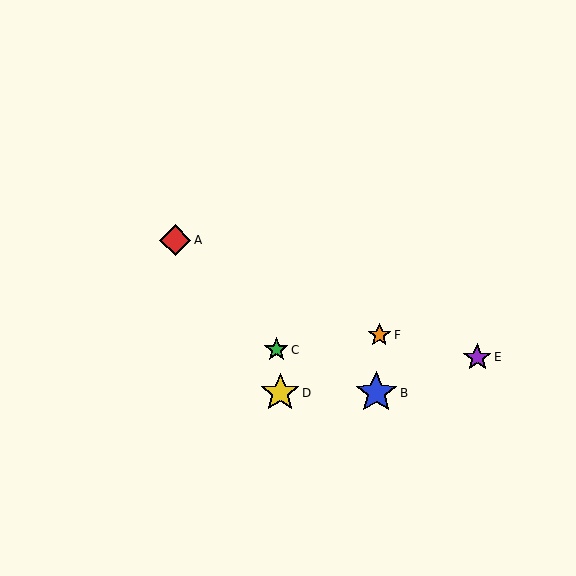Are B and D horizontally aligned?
Yes, both are at y≈393.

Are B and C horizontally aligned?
No, B is at y≈393 and C is at y≈350.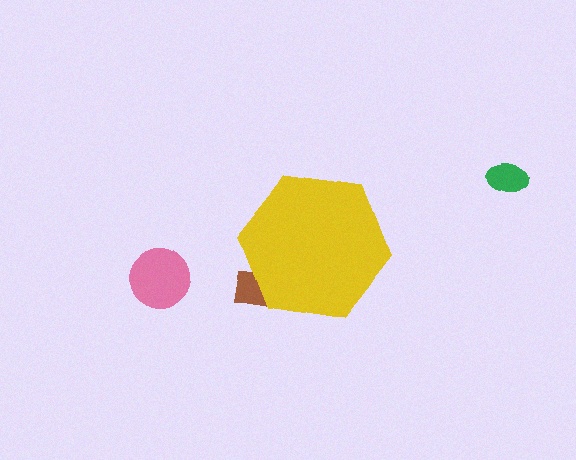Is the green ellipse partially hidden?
No, the green ellipse is fully visible.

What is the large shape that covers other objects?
A yellow hexagon.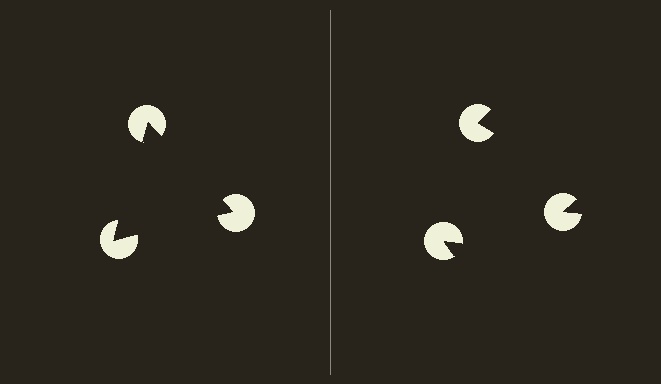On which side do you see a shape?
An illusory triangle appears on the left side. On the right side the wedge cuts are rotated, so no coherent shape forms.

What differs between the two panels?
The pac-man discs are positioned identically on both sides; only the wedge orientations differ. On the left they align to a triangle; on the right they are misaligned.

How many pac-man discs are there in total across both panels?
6 — 3 on each side.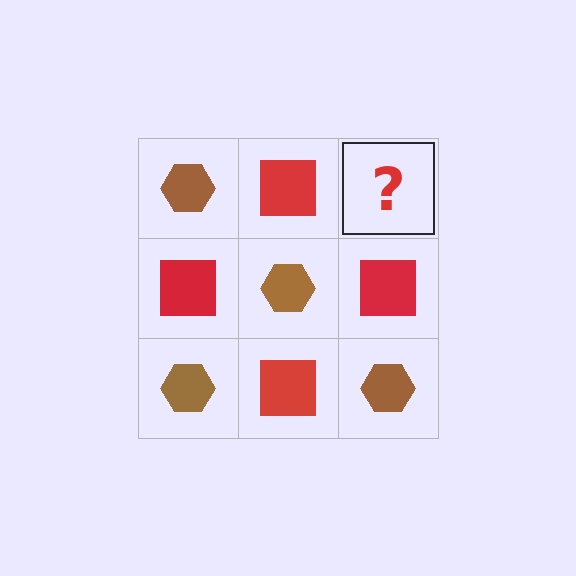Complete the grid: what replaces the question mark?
The question mark should be replaced with a brown hexagon.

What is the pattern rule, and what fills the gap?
The rule is that it alternates brown hexagon and red square in a checkerboard pattern. The gap should be filled with a brown hexagon.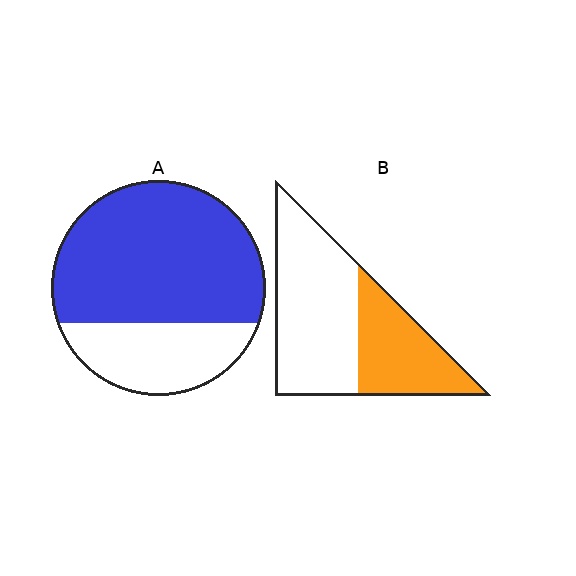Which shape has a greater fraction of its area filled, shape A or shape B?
Shape A.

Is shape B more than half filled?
No.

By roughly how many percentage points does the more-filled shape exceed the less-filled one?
By roughly 30 percentage points (A over B).